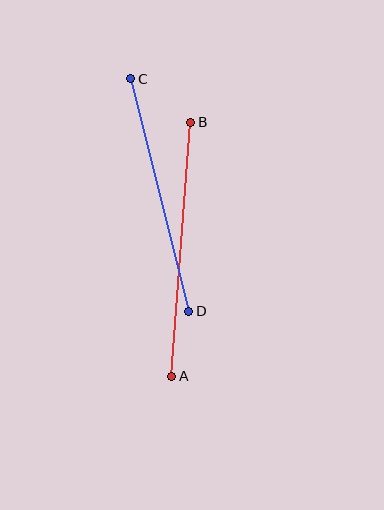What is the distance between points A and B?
The distance is approximately 255 pixels.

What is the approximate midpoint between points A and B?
The midpoint is at approximately (181, 249) pixels.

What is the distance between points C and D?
The distance is approximately 239 pixels.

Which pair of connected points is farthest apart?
Points A and B are farthest apart.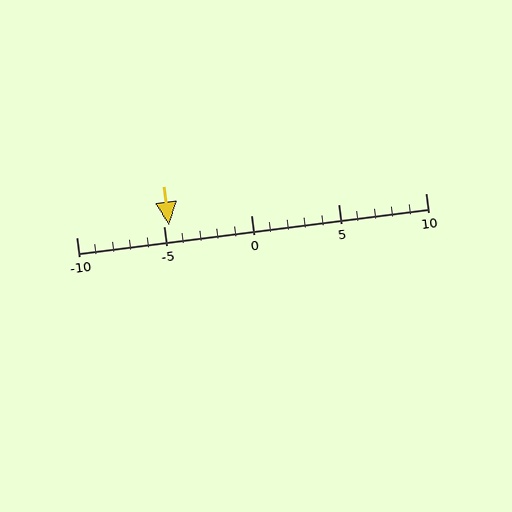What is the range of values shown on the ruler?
The ruler shows values from -10 to 10.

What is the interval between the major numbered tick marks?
The major tick marks are spaced 5 units apart.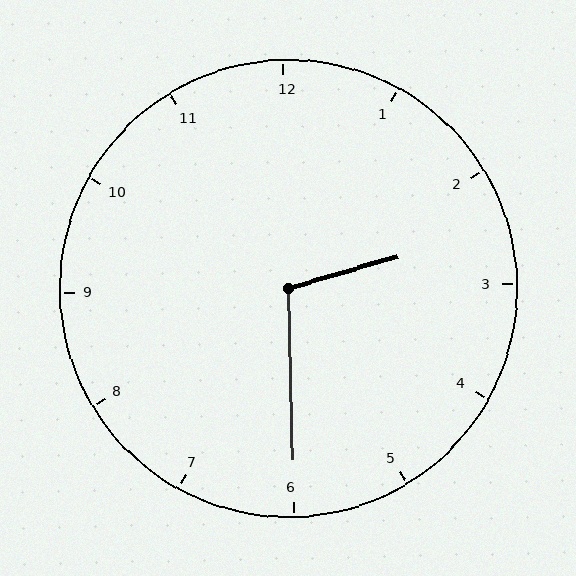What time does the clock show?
2:30.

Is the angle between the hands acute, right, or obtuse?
It is obtuse.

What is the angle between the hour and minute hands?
Approximately 105 degrees.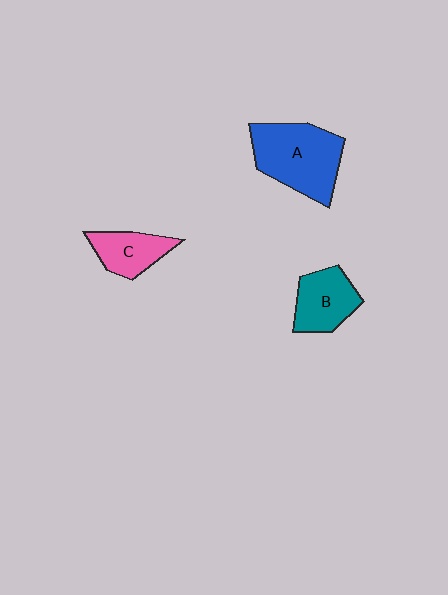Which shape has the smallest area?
Shape C (pink).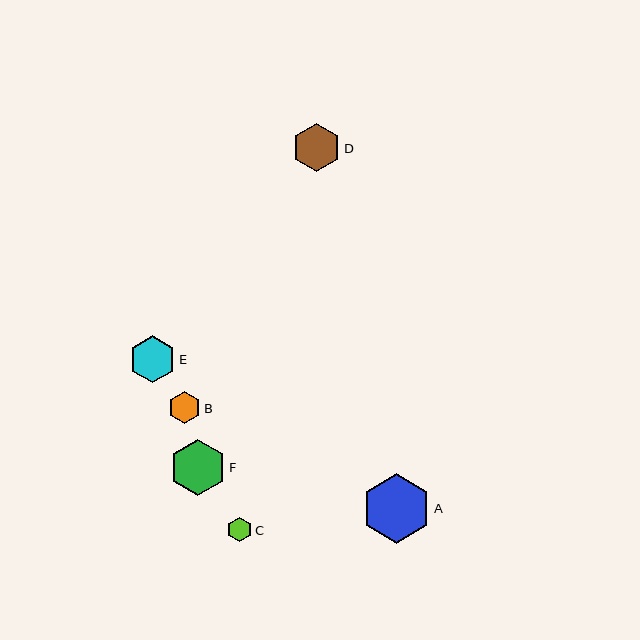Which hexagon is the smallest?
Hexagon C is the smallest with a size of approximately 25 pixels.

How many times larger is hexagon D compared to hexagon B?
Hexagon D is approximately 1.5 times the size of hexagon B.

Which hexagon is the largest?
Hexagon A is the largest with a size of approximately 70 pixels.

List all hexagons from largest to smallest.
From largest to smallest: A, F, D, E, B, C.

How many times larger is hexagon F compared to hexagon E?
Hexagon F is approximately 1.2 times the size of hexagon E.